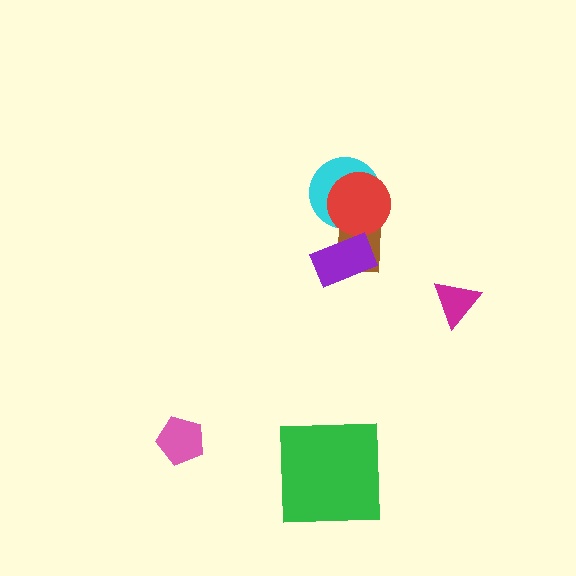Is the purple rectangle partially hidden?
No, no other shape covers it.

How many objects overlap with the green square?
0 objects overlap with the green square.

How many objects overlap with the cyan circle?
2 objects overlap with the cyan circle.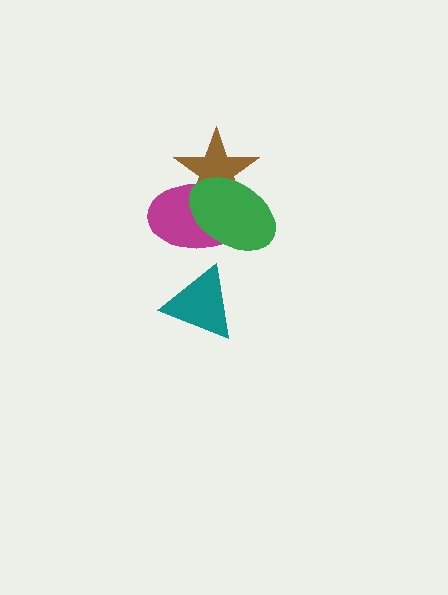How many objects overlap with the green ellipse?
2 objects overlap with the green ellipse.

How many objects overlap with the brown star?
2 objects overlap with the brown star.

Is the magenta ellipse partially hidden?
Yes, it is partially covered by another shape.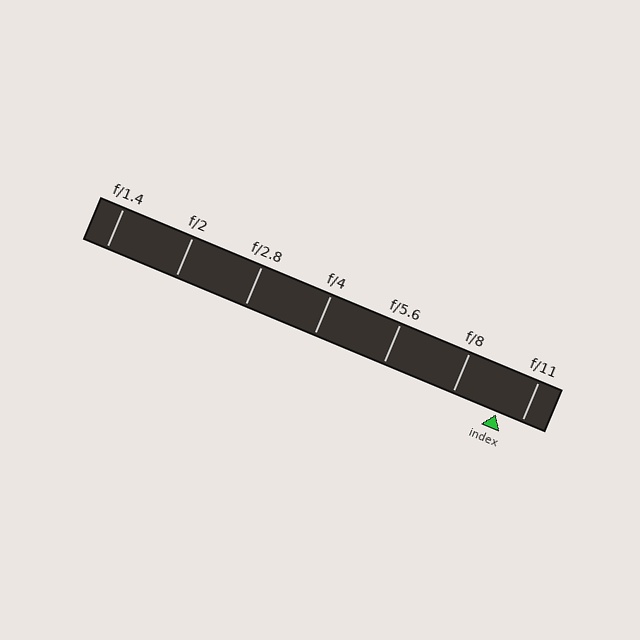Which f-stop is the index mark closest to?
The index mark is closest to f/11.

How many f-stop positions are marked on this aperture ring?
There are 7 f-stop positions marked.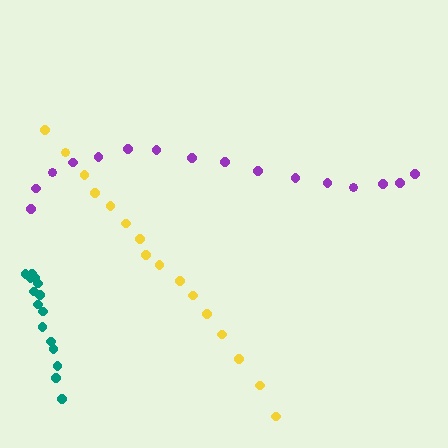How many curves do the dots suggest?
There are 3 distinct paths.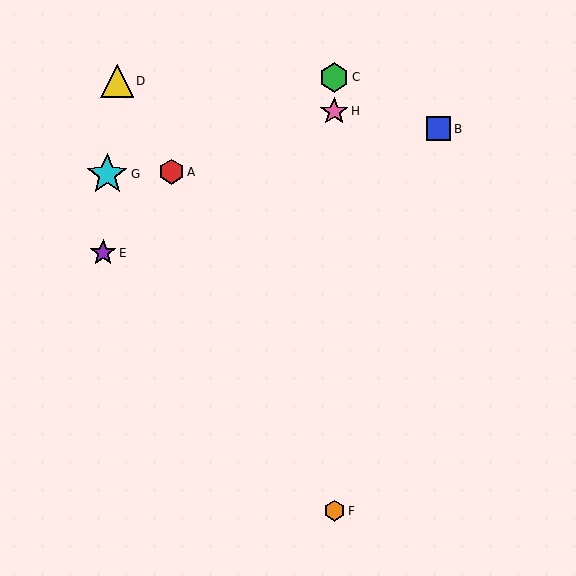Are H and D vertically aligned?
No, H is at x≈334 and D is at x≈117.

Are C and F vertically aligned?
Yes, both are at x≈334.